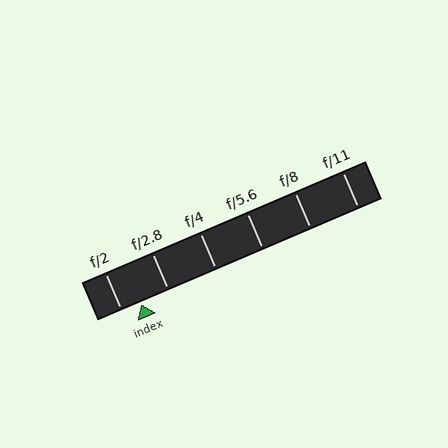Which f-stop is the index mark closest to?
The index mark is closest to f/2.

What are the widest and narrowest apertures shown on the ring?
The widest aperture shown is f/2 and the narrowest is f/11.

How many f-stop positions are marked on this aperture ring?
There are 6 f-stop positions marked.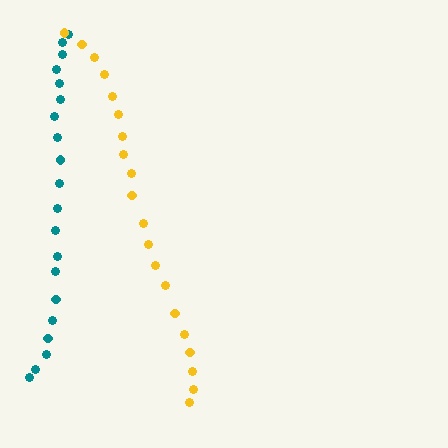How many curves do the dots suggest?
There are 2 distinct paths.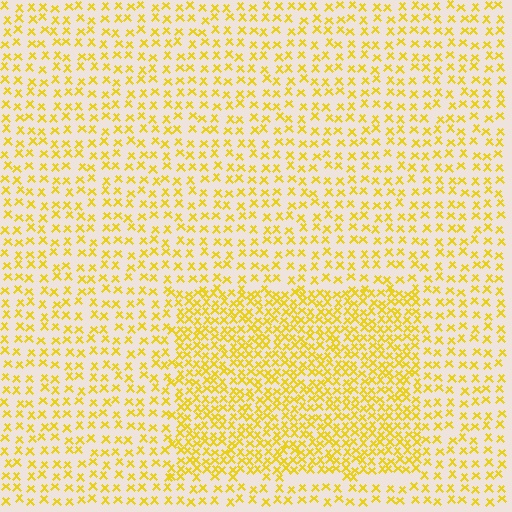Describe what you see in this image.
The image contains small yellow elements arranged at two different densities. A rectangle-shaped region is visible where the elements are more densely packed than the surrounding area.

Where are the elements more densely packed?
The elements are more densely packed inside the rectangle boundary.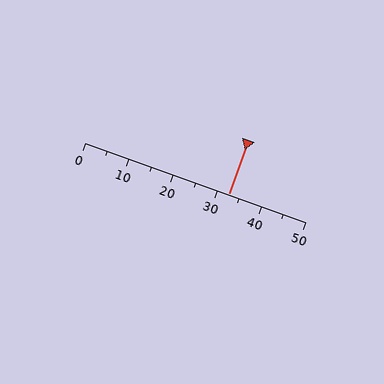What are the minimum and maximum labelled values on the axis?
The axis runs from 0 to 50.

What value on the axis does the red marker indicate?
The marker indicates approximately 32.5.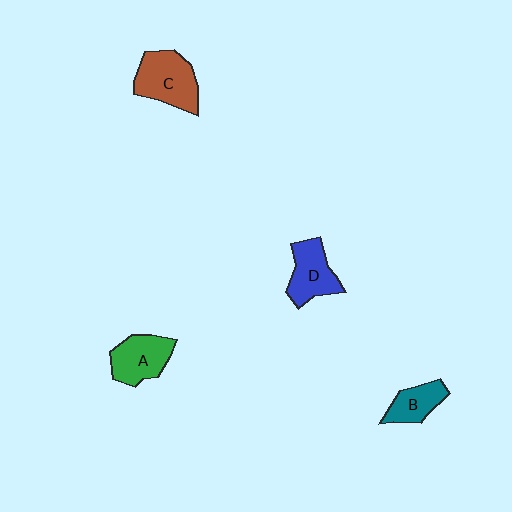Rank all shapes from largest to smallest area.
From largest to smallest: C (brown), A (green), D (blue), B (teal).